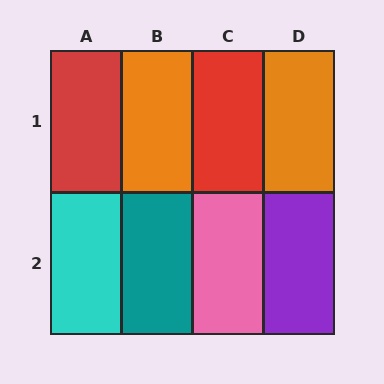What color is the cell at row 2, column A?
Cyan.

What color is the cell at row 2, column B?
Teal.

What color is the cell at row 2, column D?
Purple.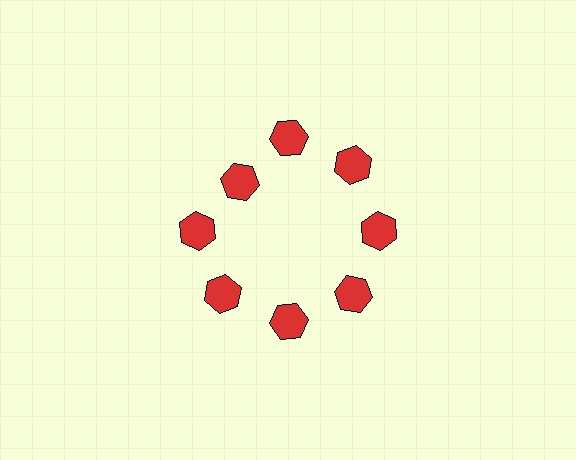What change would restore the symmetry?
The symmetry would be restored by moving it outward, back onto the ring so that all 8 hexagons sit at equal angles and equal distance from the center.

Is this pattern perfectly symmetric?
No. The 8 red hexagons are arranged in a ring, but one element near the 10 o'clock position is pulled inward toward the center, breaking the 8-fold rotational symmetry.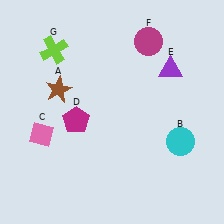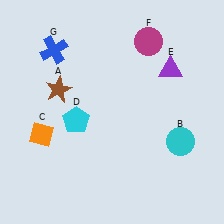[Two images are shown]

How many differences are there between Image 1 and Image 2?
There are 3 differences between the two images.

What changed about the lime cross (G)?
In Image 1, G is lime. In Image 2, it changed to blue.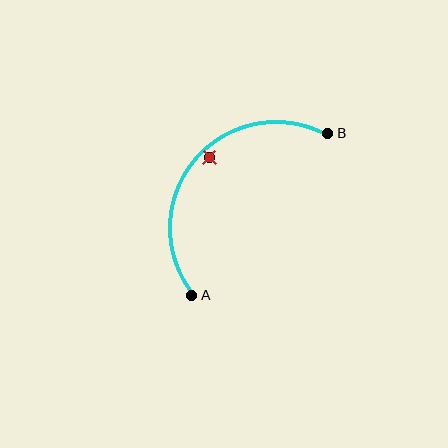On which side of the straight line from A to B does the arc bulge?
The arc bulges above and to the left of the straight line connecting A and B.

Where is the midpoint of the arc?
The arc midpoint is the point on the curve farthest from the straight line joining A and B. It sits above and to the left of that line.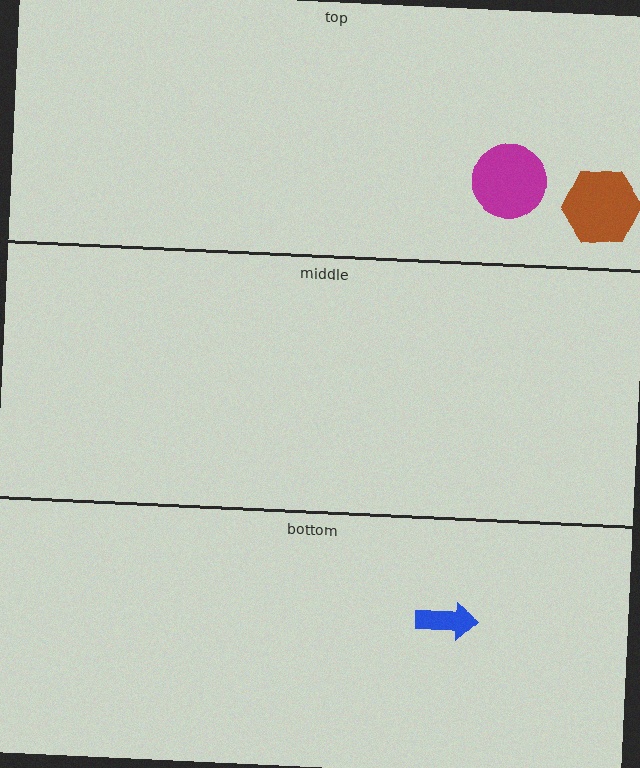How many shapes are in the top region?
2.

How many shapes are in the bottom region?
1.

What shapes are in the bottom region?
The blue arrow.